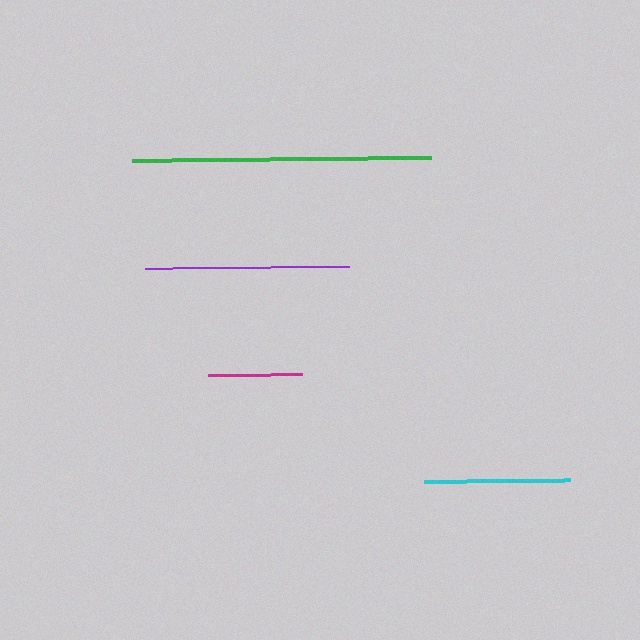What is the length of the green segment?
The green segment is approximately 299 pixels long.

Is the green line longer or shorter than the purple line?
The green line is longer than the purple line.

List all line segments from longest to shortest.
From longest to shortest: green, purple, cyan, magenta.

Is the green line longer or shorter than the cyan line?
The green line is longer than the cyan line.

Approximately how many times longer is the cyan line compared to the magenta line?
The cyan line is approximately 1.6 times the length of the magenta line.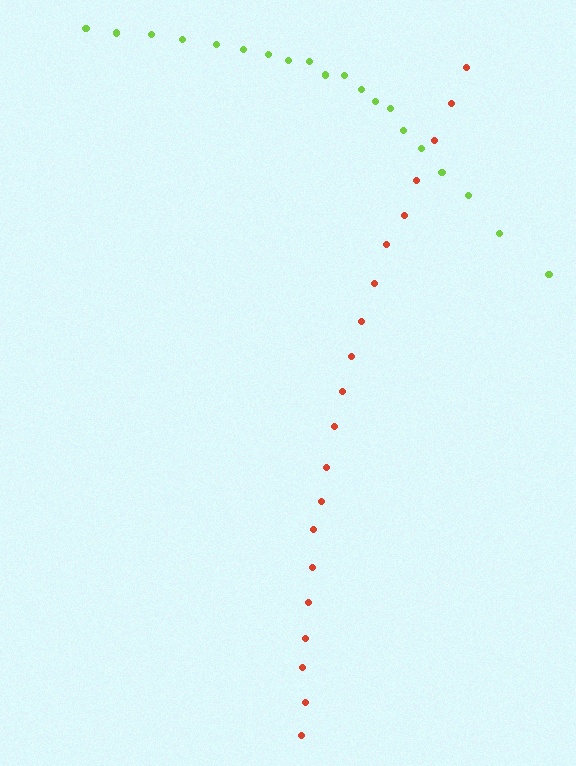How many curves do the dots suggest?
There are 2 distinct paths.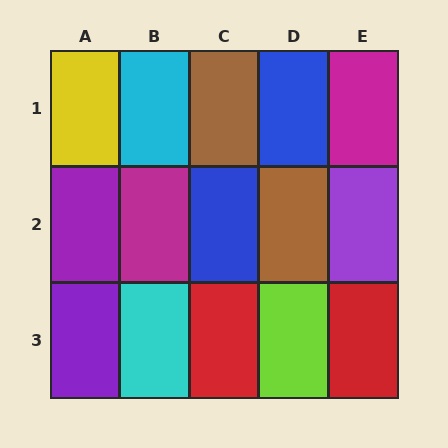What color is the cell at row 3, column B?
Cyan.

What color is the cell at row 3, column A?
Purple.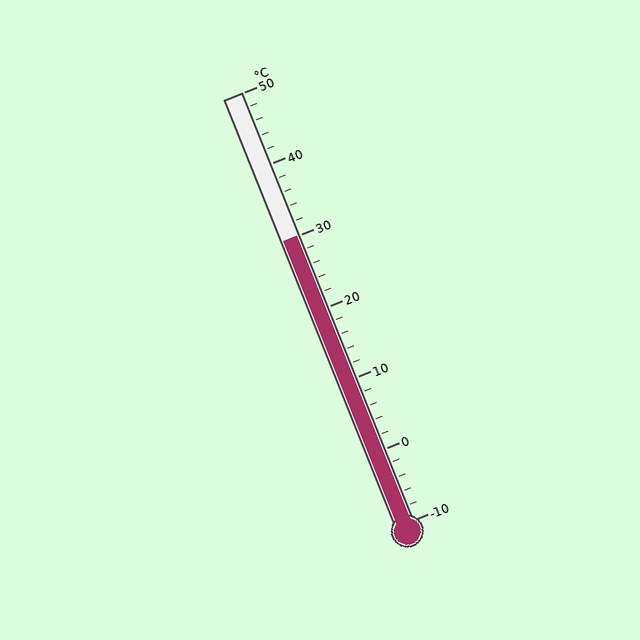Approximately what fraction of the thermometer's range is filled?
The thermometer is filled to approximately 65% of its range.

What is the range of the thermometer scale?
The thermometer scale ranges from -10°C to 50°C.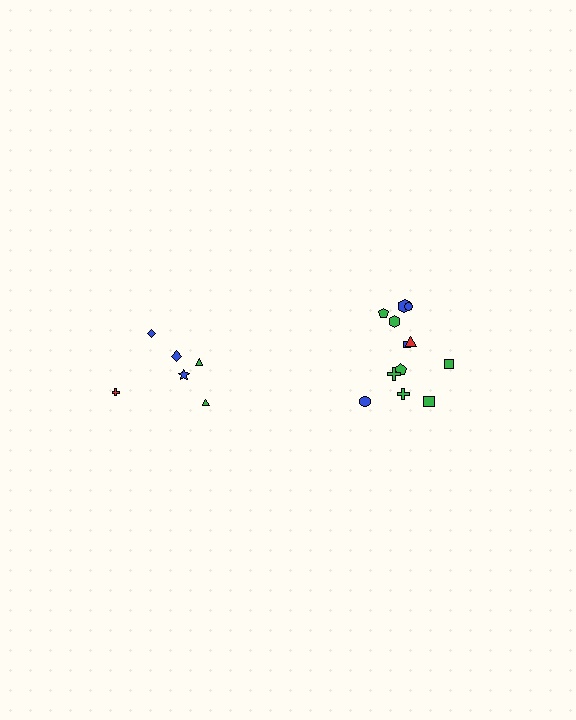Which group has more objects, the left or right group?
The right group.